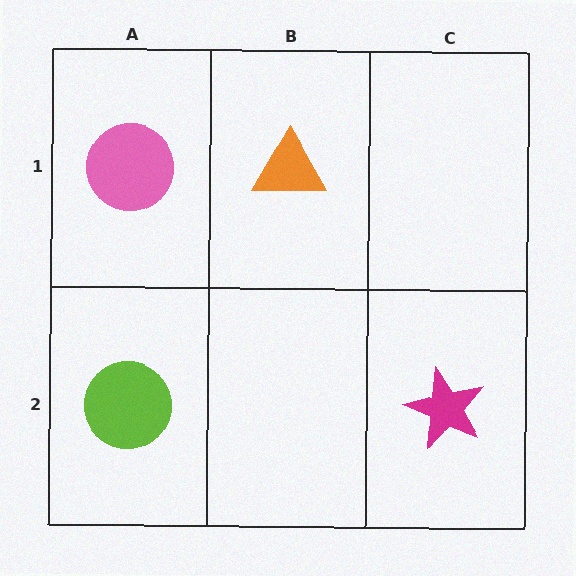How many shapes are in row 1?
2 shapes.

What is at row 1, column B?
An orange triangle.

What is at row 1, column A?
A pink circle.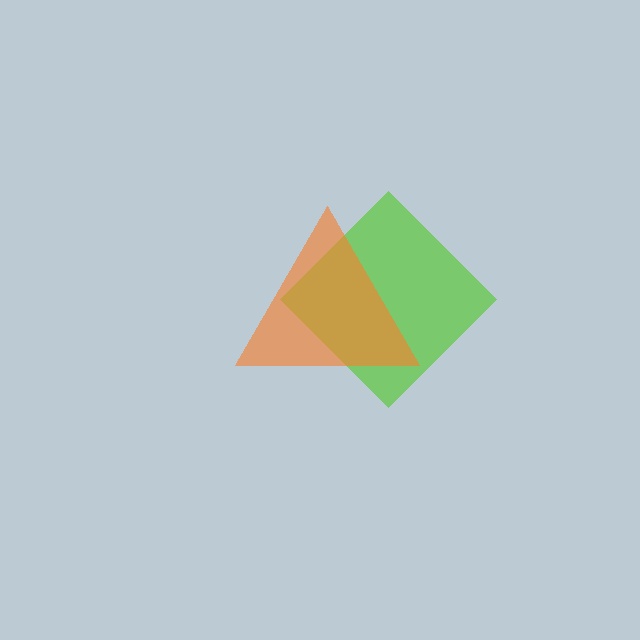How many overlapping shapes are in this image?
There are 2 overlapping shapes in the image.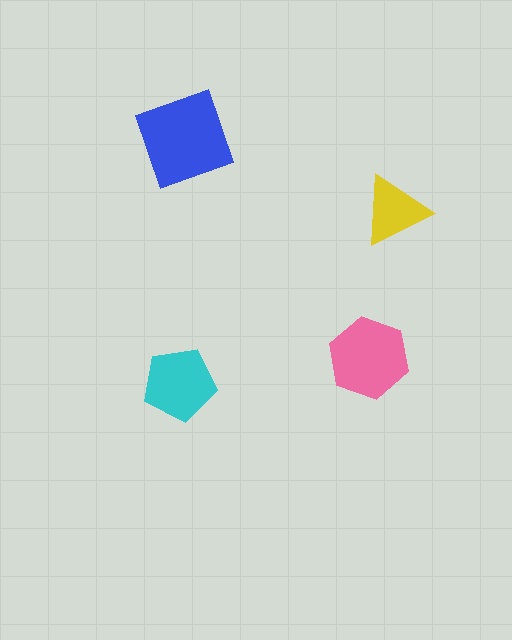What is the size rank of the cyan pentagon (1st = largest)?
3rd.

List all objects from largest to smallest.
The blue diamond, the pink hexagon, the cyan pentagon, the yellow triangle.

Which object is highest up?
The blue diamond is topmost.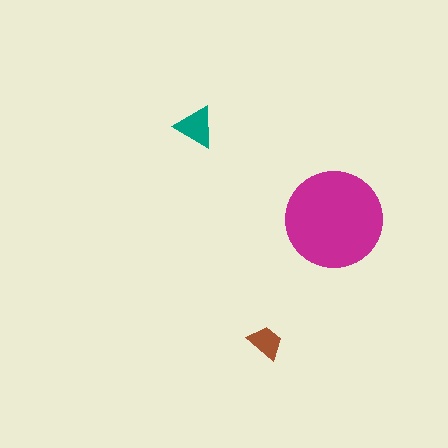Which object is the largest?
The magenta circle.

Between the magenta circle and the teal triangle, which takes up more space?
The magenta circle.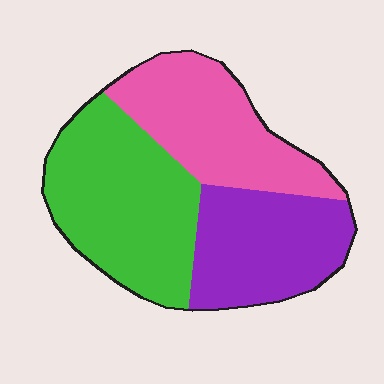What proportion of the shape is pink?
Pink covers 31% of the shape.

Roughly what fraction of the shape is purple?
Purple covers 29% of the shape.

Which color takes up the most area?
Green, at roughly 40%.